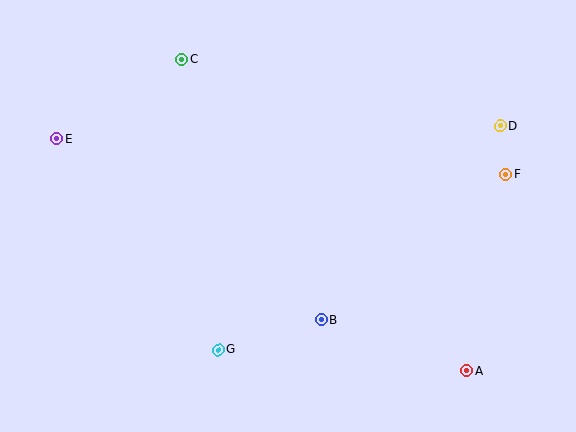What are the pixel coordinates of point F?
Point F is at (506, 175).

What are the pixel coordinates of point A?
Point A is at (467, 371).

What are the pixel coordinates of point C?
Point C is at (181, 59).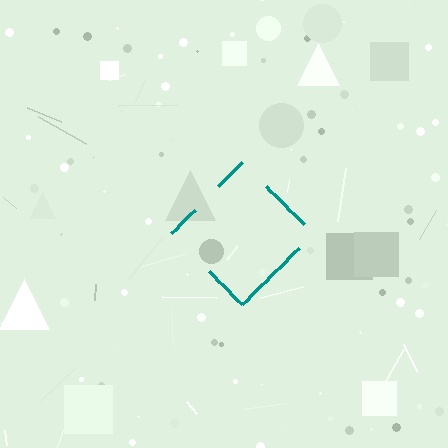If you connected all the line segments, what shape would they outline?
They would outline a diamond.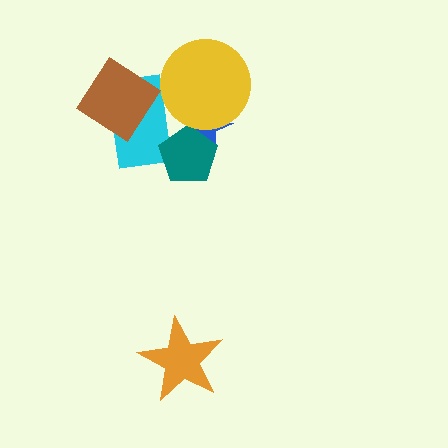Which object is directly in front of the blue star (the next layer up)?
The teal pentagon is directly in front of the blue star.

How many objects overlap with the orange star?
0 objects overlap with the orange star.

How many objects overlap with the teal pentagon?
2 objects overlap with the teal pentagon.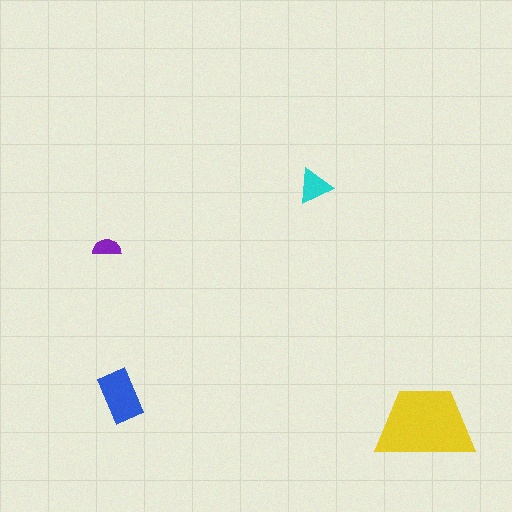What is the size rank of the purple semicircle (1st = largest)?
4th.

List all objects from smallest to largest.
The purple semicircle, the cyan triangle, the blue rectangle, the yellow trapezoid.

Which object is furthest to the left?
The purple semicircle is leftmost.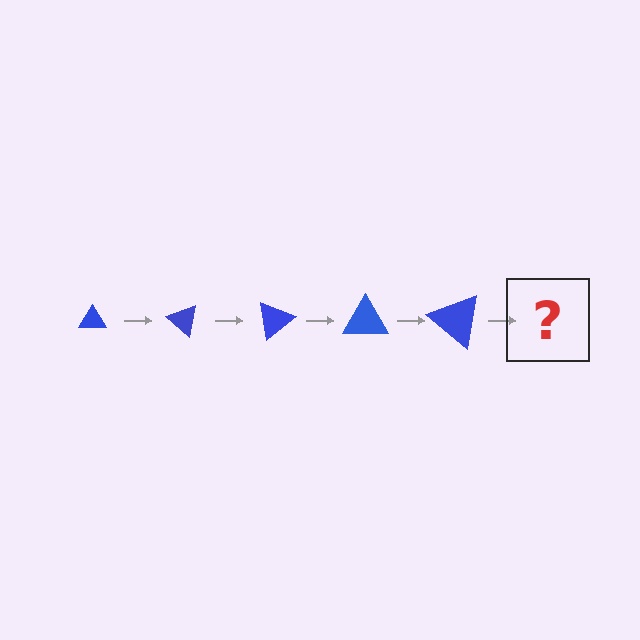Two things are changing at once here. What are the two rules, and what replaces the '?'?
The two rules are that the triangle grows larger each step and it rotates 40 degrees each step. The '?' should be a triangle, larger than the previous one and rotated 200 degrees from the start.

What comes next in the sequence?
The next element should be a triangle, larger than the previous one and rotated 200 degrees from the start.